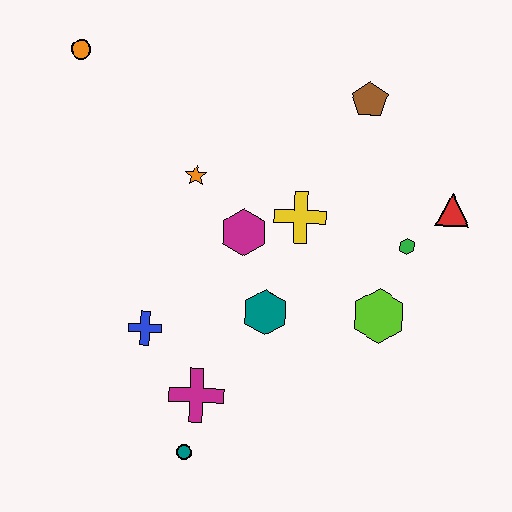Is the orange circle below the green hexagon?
No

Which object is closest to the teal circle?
The magenta cross is closest to the teal circle.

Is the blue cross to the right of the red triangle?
No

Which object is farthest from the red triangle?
The orange circle is farthest from the red triangle.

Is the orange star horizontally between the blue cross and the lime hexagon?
Yes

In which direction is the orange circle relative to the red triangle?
The orange circle is to the left of the red triangle.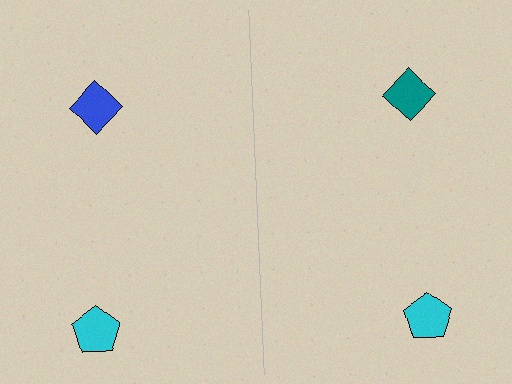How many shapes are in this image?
There are 4 shapes in this image.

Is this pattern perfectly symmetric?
No, the pattern is not perfectly symmetric. The teal diamond on the right side breaks the symmetry — its mirror counterpart is blue.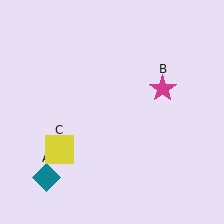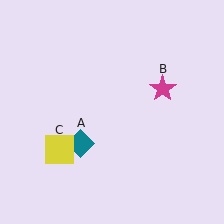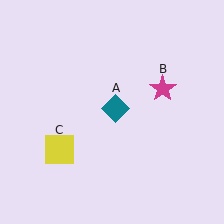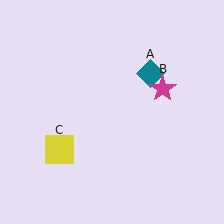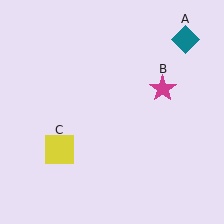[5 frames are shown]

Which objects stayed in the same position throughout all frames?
Magenta star (object B) and yellow square (object C) remained stationary.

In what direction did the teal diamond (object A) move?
The teal diamond (object A) moved up and to the right.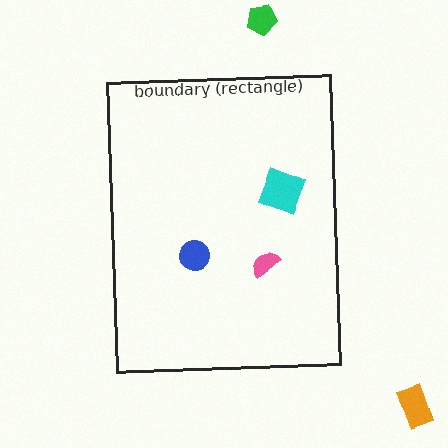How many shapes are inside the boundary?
3 inside, 2 outside.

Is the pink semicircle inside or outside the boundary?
Inside.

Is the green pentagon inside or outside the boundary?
Outside.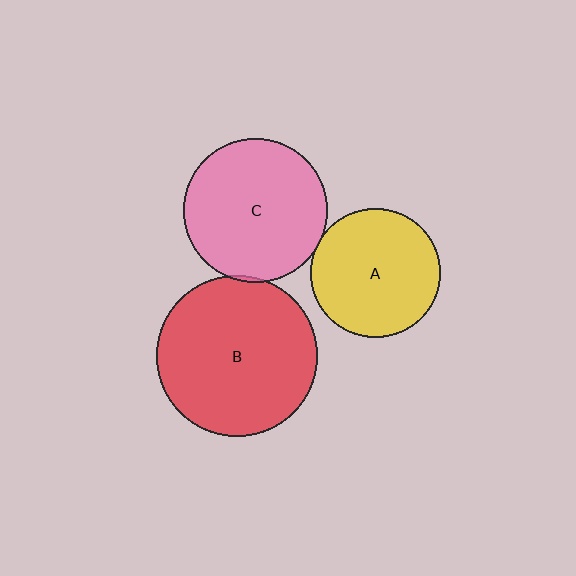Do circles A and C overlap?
Yes.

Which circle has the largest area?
Circle B (red).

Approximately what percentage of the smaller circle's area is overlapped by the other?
Approximately 5%.